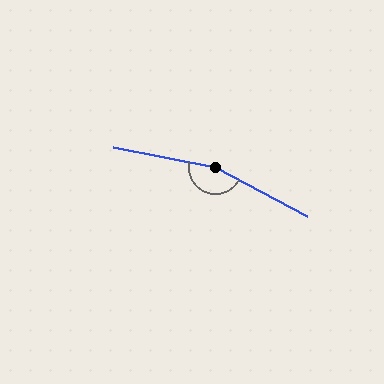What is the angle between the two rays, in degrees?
Approximately 164 degrees.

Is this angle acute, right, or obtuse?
It is obtuse.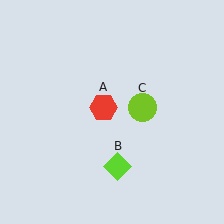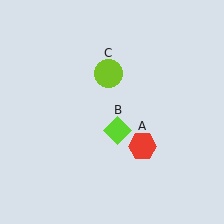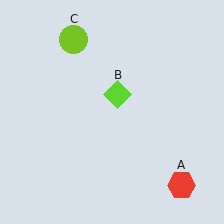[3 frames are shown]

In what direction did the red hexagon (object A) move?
The red hexagon (object A) moved down and to the right.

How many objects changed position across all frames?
3 objects changed position: red hexagon (object A), lime diamond (object B), lime circle (object C).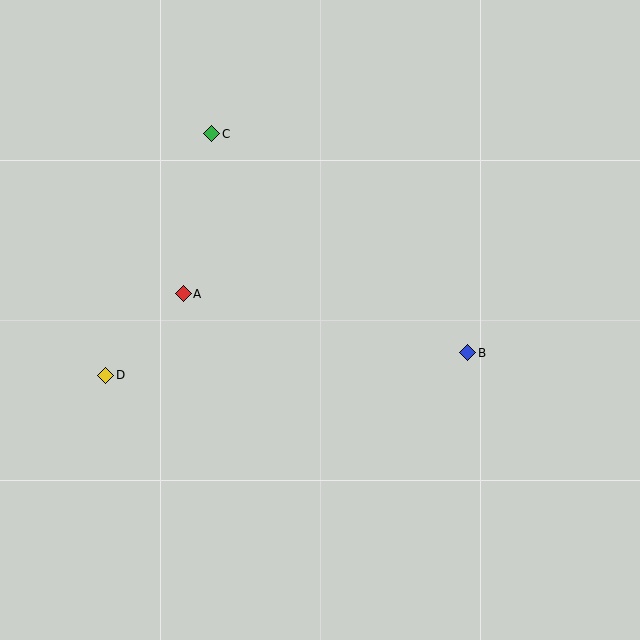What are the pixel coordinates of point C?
Point C is at (212, 134).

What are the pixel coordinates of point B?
Point B is at (468, 353).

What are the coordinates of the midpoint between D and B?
The midpoint between D and B is at (287, 364).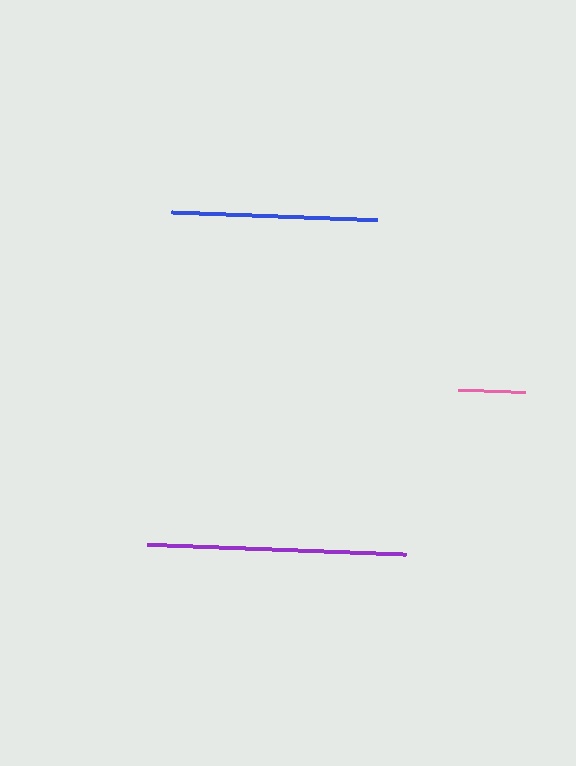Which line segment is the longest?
The purple line is the longest at approximately 260 pixels.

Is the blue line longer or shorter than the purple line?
The purple line is longer than the blue line.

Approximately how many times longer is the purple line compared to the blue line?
The purple line is approximately 1.3 times the length of the blue line.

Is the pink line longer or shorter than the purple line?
The purple line is longer than the pink line.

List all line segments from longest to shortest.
From longest to shortest: purple, blue, pink.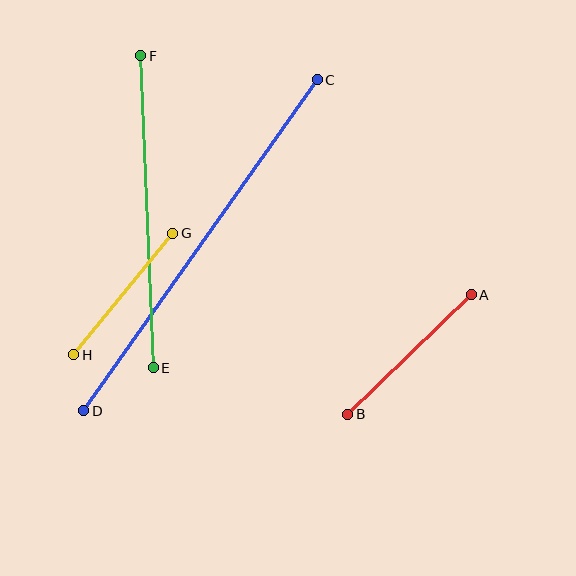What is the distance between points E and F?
The distance is approximately 312 pixels.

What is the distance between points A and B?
The distance is approximately 172 pixels.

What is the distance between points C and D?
The distance is approximately 405 pixels.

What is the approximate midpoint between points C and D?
The midpoint is at approximately (200, 245) pixels.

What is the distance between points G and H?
The distance is approximately 157 pixels.